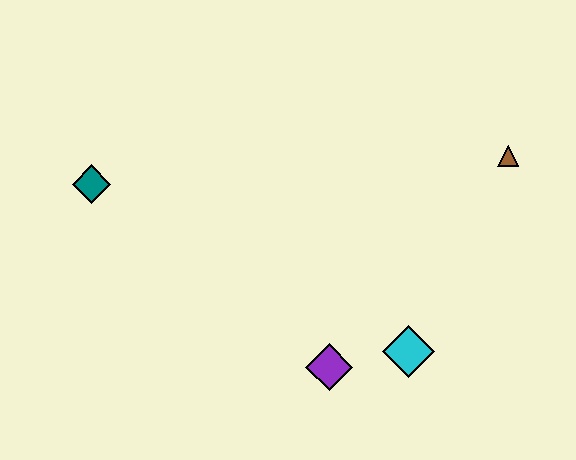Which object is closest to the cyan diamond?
The purple diamond is closest to the cyan diamond.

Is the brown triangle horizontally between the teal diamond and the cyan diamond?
No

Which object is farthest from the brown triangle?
The teal diamond is farthest from the brown triangle.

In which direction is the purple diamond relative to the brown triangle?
The purple diamond is below the brown triangle.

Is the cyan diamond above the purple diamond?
Yes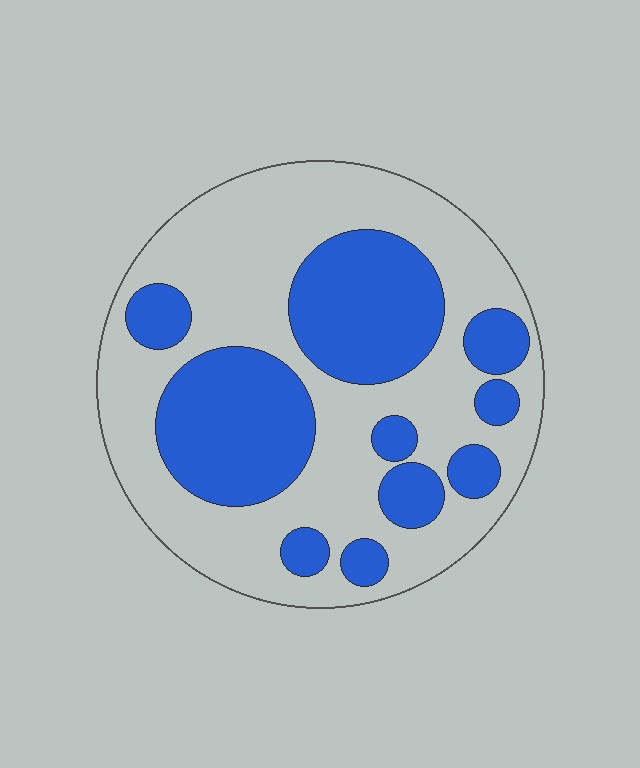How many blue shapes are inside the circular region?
10.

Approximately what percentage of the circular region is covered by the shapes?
Approximately 40%.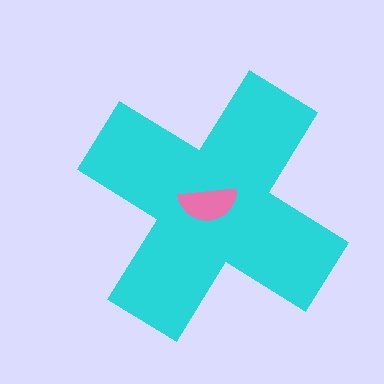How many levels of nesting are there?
2.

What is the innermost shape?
The pink semicircle.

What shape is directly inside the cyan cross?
The pink semicircle.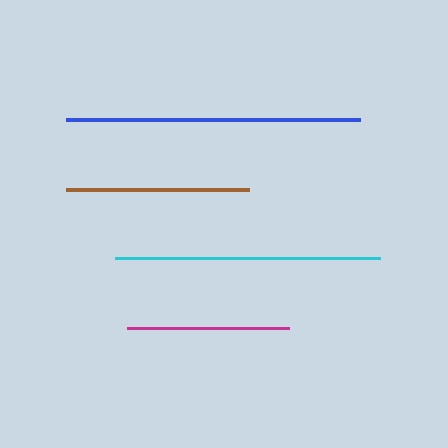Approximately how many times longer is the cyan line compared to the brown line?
The cyan line is approximately 1.4 times the length of the brown line.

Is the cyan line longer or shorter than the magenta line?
The cyan line is longer than the magenta line.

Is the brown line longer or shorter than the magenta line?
The brown line is longer than the magenta line.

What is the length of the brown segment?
The brown segment is approximately 183 pixels long.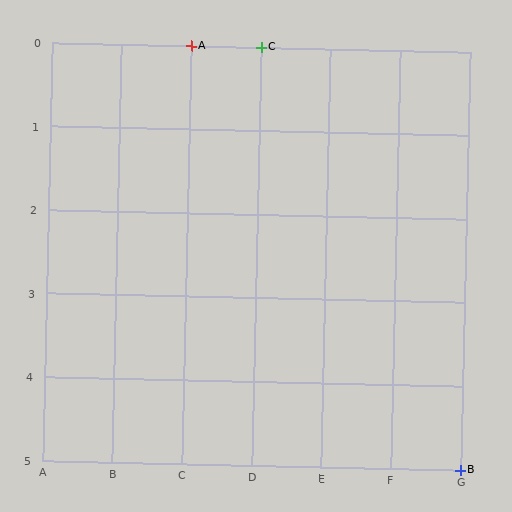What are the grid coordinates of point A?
Point A is at grid coordinates (C, 0).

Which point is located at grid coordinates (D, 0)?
Point C is at (D, 0).